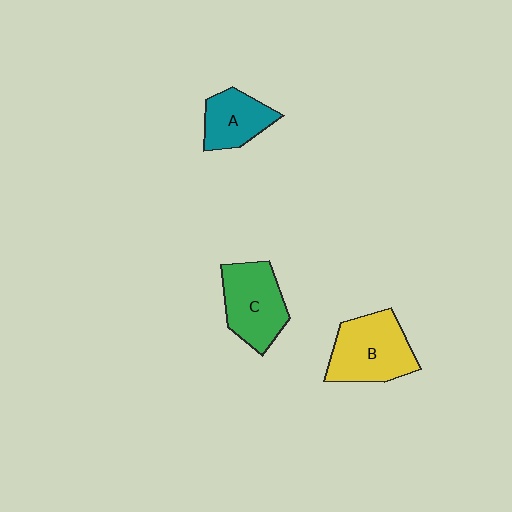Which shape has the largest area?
Shape B (yellow).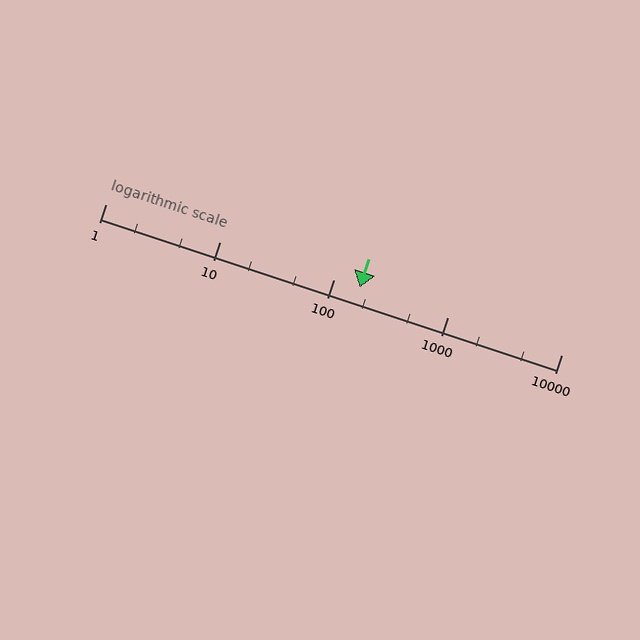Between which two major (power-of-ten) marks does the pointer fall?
The pointer is between 100 and 1000.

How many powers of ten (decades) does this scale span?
The scale spans 4 decades, from 1 to 10000.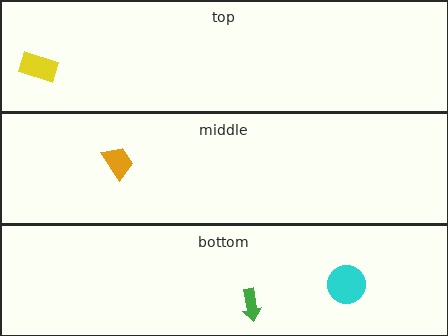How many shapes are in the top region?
1.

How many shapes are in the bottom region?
2.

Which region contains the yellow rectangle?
The top region.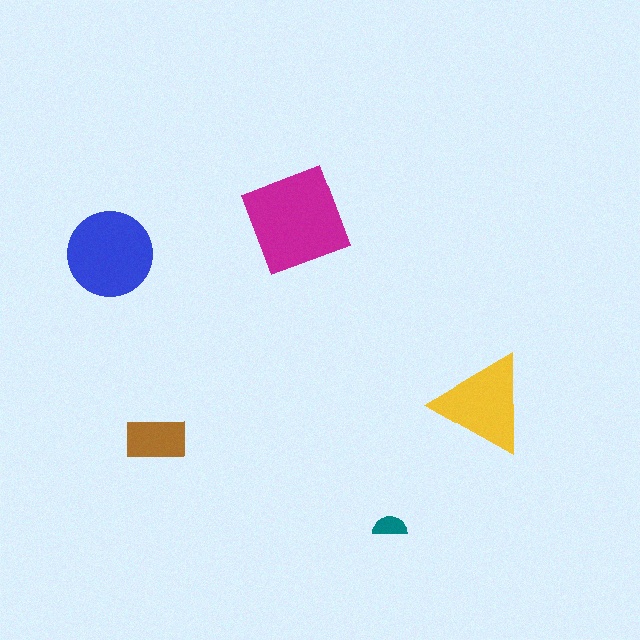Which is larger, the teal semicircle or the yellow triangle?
The yellow triangle.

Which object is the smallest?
The teal semicircle.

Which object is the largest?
The magenta diamond.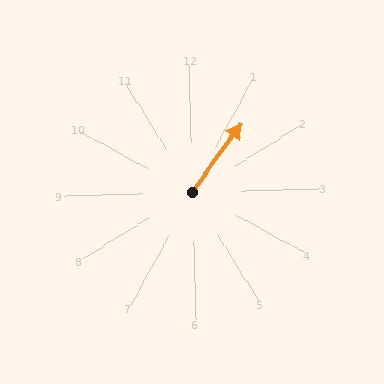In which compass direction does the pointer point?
Northeast.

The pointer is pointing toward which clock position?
Roughly 1 o'clock.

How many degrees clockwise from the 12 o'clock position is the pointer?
Approximately 37 degrees.